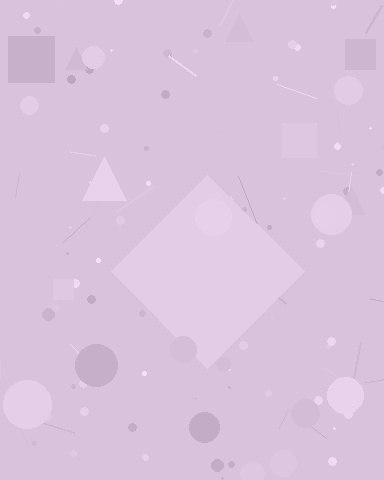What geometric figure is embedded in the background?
A diamond is embedded in the background.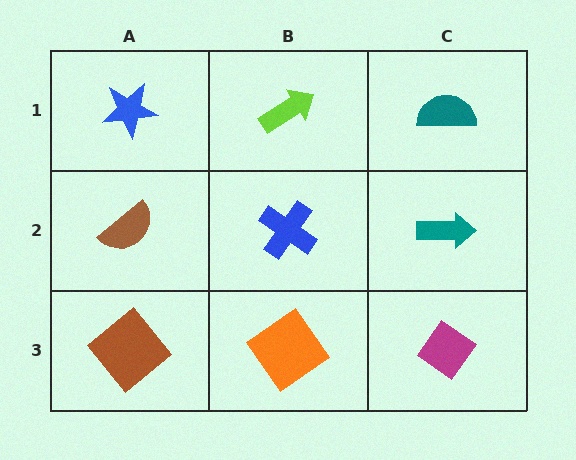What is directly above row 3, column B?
A blue cross.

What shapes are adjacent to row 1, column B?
A blue cross (row 2, column B), a blue star (row 1, column A), a teal semicircle (row 1, column C).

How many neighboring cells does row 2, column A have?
3.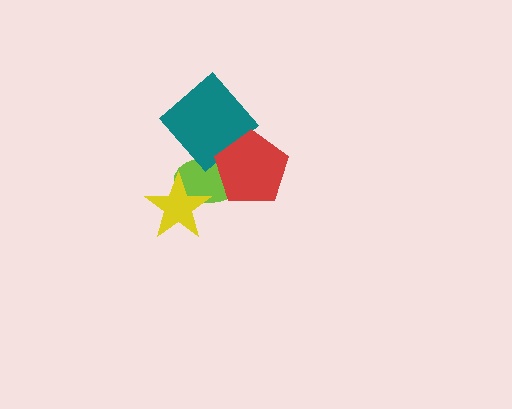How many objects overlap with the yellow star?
1 object overlaps with the yellow star.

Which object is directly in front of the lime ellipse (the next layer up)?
The yellow star is directly in front of the lime ellipse.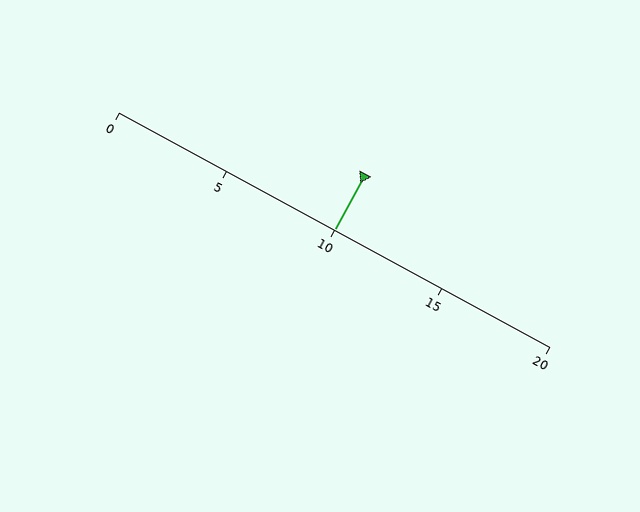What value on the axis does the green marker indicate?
The marker indicates approximately 10.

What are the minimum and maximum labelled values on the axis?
The axis runs from 0 to 20.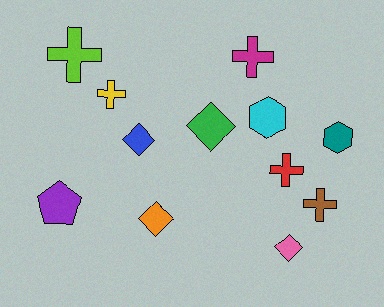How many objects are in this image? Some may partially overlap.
There are 12 objects.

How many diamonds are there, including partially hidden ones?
There are 4 diamonds.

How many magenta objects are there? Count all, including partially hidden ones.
There is 1 magenta object.